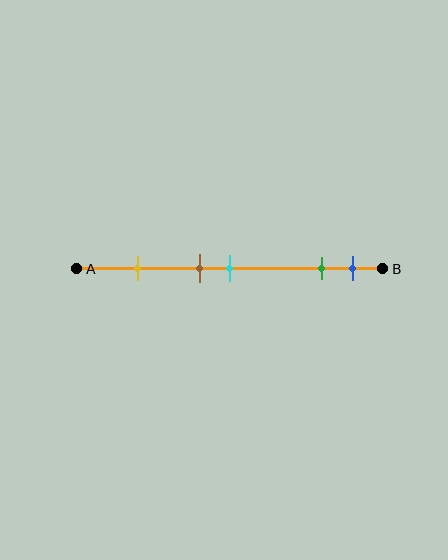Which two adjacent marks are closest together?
The brown and cyan marks are the closest adjacent pair.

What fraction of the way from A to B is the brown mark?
The brown mark is approximately 40% (0.4) of the way from A to B.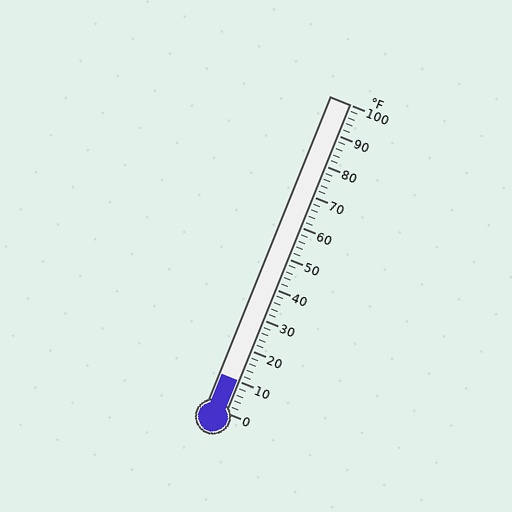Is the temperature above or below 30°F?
The temperature is below 30°F.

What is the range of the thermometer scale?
The thermometer scale ranges from 0°F to 100°F.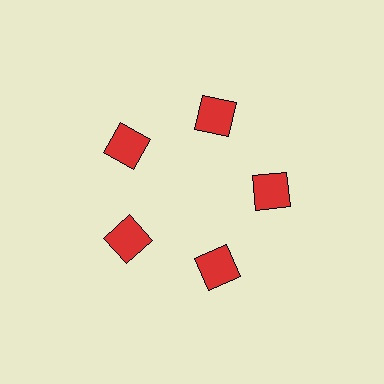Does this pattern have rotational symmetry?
Yes, this pattern has 5-fold rotational symmetry. It looks the same after rotating 72 degrees around the center.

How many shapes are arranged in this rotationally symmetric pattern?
There are 5 shapes, arranged in 5 groups of 1.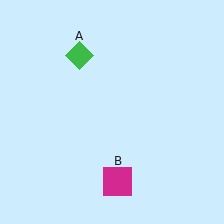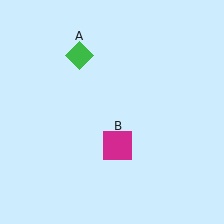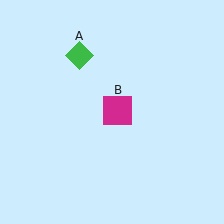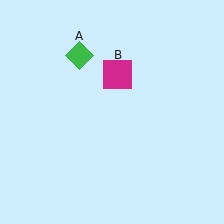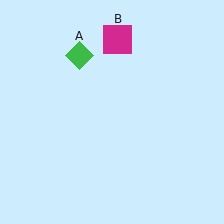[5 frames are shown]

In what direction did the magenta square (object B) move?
The magenta square (object B) moved up.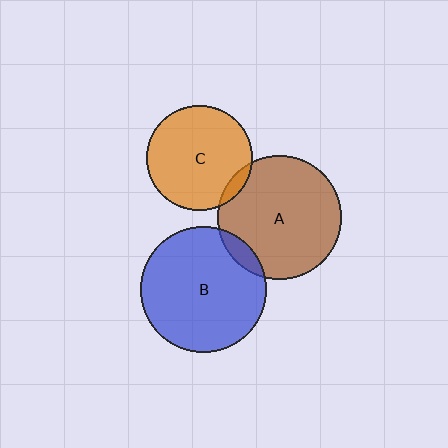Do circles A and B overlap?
Yes.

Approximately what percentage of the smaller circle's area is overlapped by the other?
Approximately 10%.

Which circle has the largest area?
Circle B (blue).